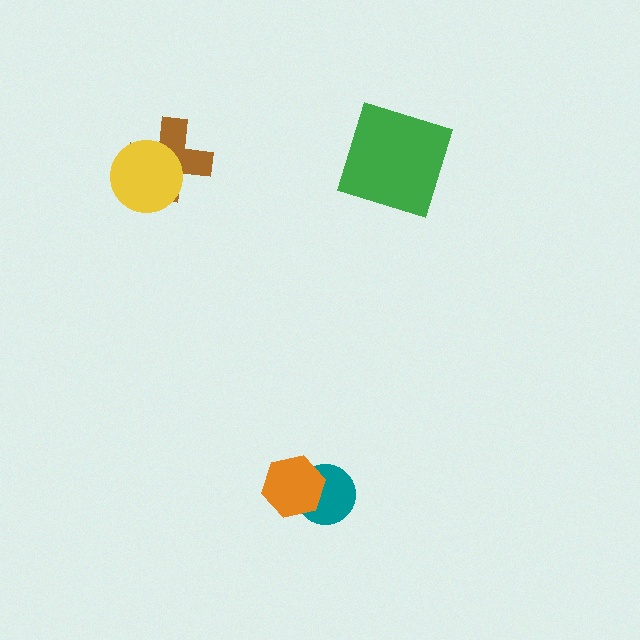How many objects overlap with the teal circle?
1 object overlaps with the teal circle.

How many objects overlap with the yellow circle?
1 object overlaps with the yellow circle.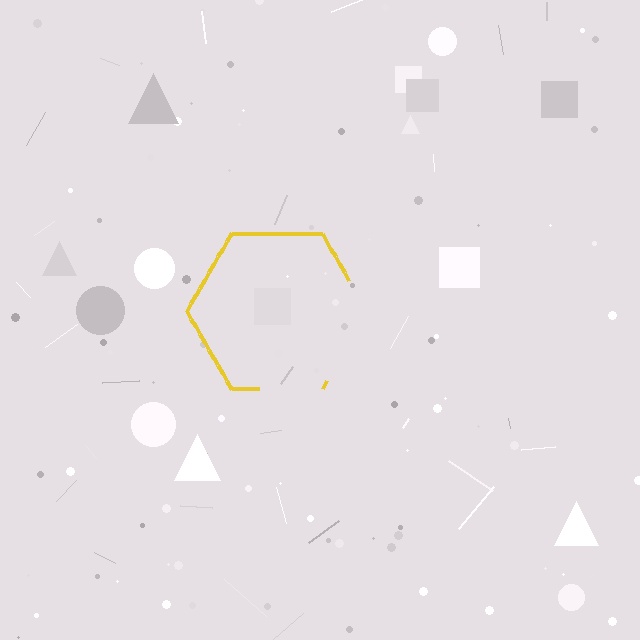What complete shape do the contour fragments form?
The contour fragments form a hexagon.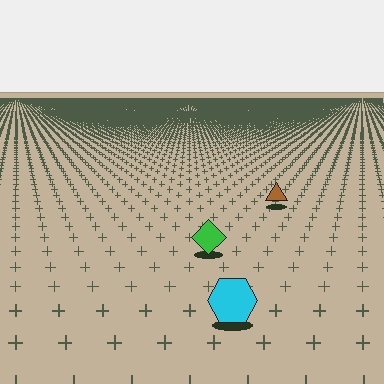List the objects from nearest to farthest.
From nearest to farthest: the cyan hexagon, the green diamond, the brown triangle.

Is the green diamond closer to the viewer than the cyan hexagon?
No. The cyan hexagon is closer — you can tell from the texture gradient: the ground texture is coarser near it.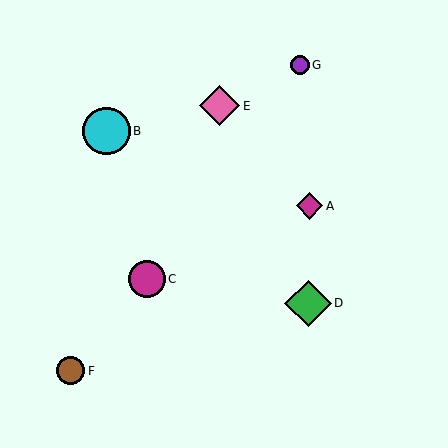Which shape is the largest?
The cyan circle (labeled B) is the largest.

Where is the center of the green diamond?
The center of the green diamond is at (308, 303).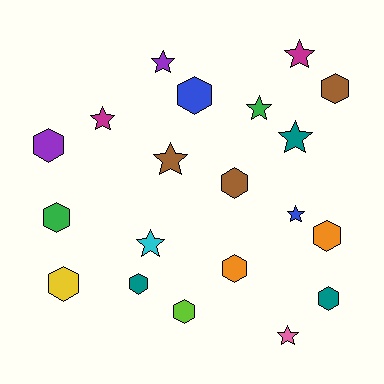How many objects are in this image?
There are 20 objects.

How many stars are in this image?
There are 9 stars.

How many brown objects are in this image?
There are 3 brown objects.